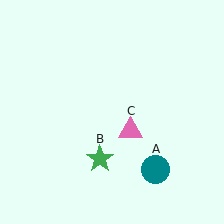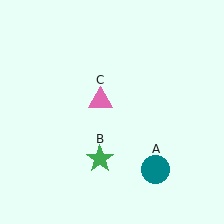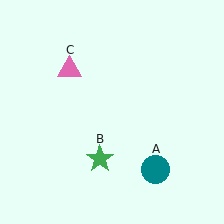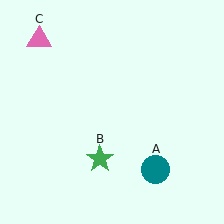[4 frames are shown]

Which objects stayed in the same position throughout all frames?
Teal circle (object A) and green star (object B) remained stationary.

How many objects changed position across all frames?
1 object changed position: pink triangle (object C).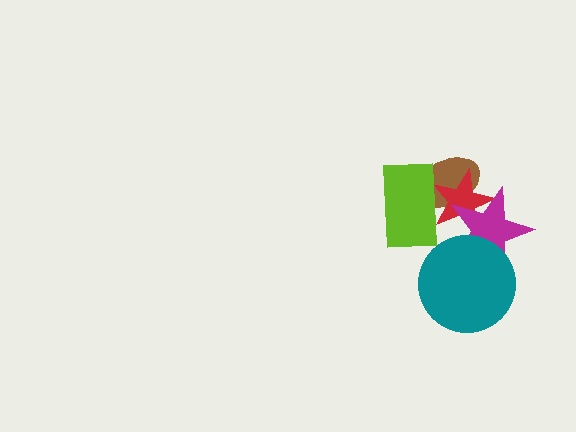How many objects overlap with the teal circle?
1 object overlaps with the teal circle.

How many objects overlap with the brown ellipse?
3 objects overlap with the brown ellipse.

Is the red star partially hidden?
Yes, it is partially covered by another shape.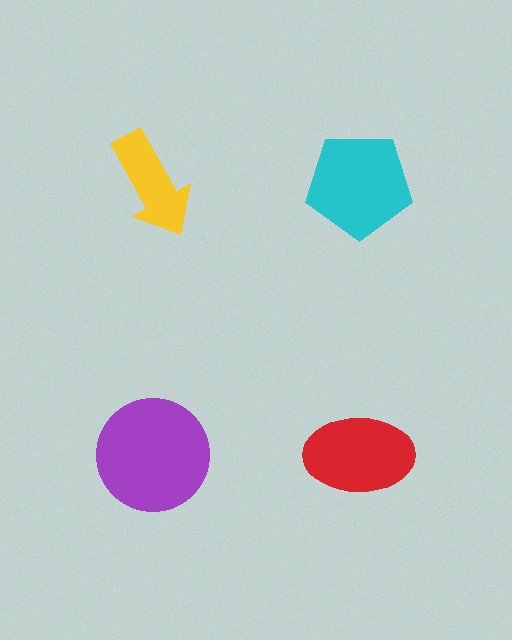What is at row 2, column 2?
A red ellipse.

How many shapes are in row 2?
2 shapes.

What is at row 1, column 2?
A cyan pentagon.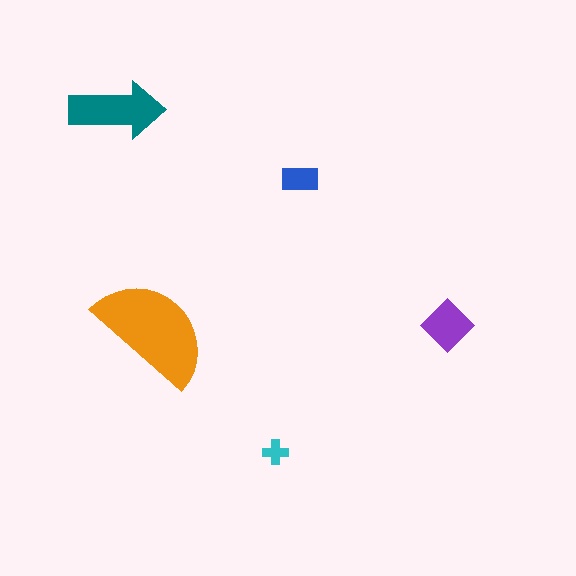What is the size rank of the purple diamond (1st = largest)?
3rd.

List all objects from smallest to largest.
The cyan cross, the blue rectangle, the purple diamond, the teal arrow, the orange semicircle.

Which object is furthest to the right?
The purple diamond is rightmost.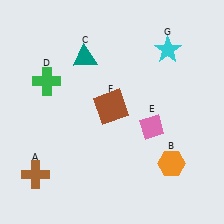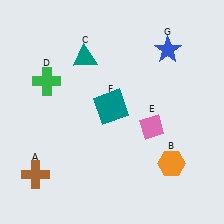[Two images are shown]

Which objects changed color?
F changed from brown to teal. G changed from cyan to blue.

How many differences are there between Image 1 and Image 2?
There are 2 differences between the two images.